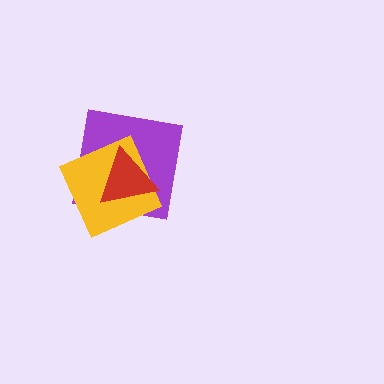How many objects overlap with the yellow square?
2 objects overlap with the yellow square.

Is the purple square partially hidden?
Yes, it is partially covered by another shape.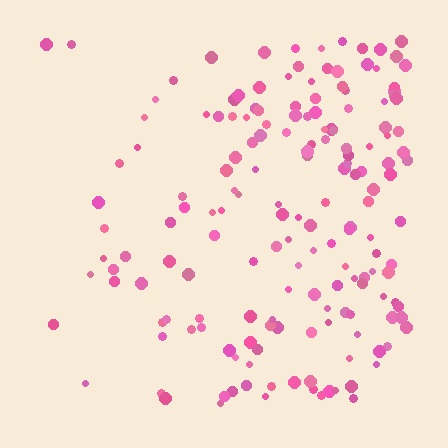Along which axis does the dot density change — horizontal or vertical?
Horizontal.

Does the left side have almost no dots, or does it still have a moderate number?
Still a moderate number, just noticeably fewer than the right.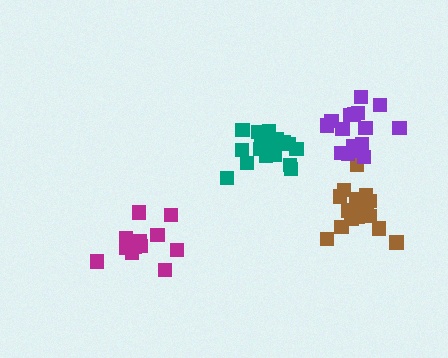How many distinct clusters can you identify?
There are 4 distinct clusters.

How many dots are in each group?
Group 1: 17 dots, Group 2: 14 dots, Group 3: 20 dots, Group 4: 17 dots (68 total).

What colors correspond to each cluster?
The clusters are colored: brown, magenta, teal, purple.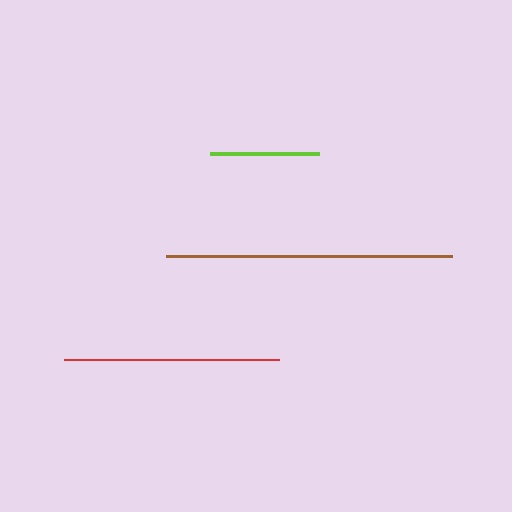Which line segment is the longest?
The brown line is the longest at approximately 286 pixels.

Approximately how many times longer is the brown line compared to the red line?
The brown line is approximately 1.3 times the length of the red line.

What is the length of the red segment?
The red segment is approximately 215 pixels long.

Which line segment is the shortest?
The lime line is the shortest at approximately 109 pixels.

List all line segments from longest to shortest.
From longest to shortest: brown, red, lime.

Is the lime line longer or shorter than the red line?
The red line is longer than the lime line.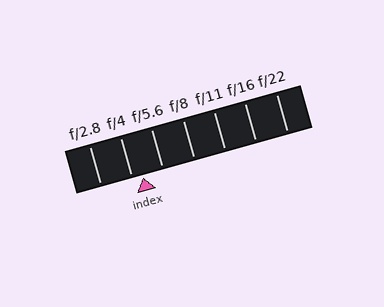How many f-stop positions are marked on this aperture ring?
There are 7 f-stop positions marked.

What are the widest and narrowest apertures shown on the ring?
The widest aperture shown is f/2.8 and the narrowest is f/22.